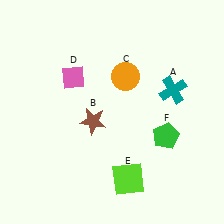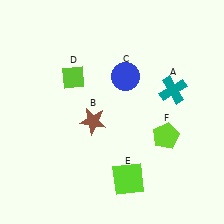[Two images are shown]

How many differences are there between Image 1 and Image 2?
There are 3 differences between the two images.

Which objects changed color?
C changed from orange to blue. D changed from pink to lime. F changed from green to lime.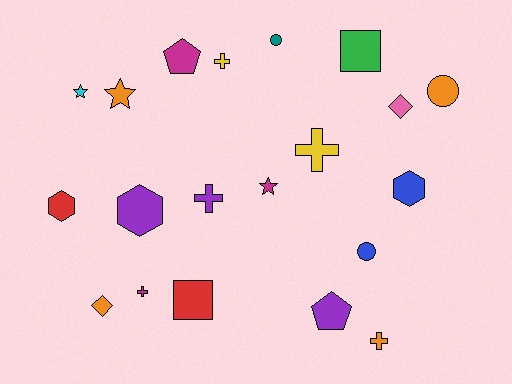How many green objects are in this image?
There is 1 green object.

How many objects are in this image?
There are 20 objects.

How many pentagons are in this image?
There are 2 pentagons.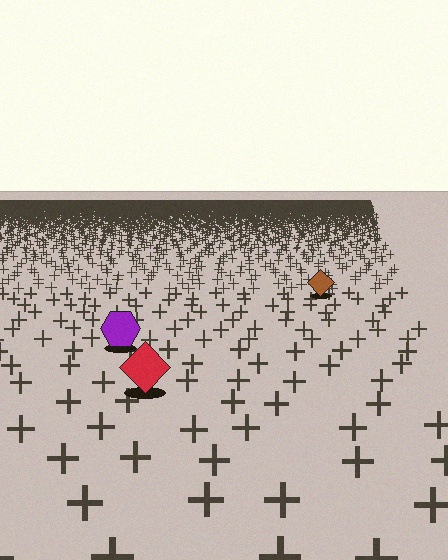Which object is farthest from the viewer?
The brown diamond is farthest from the viewer. It appears smaller and the ground texture around it is denser.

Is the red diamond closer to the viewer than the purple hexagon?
Yes. The red diamond is closer — you can tell from the texture gradient: the ground texture is coarser near it.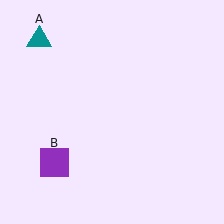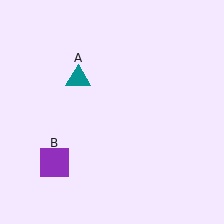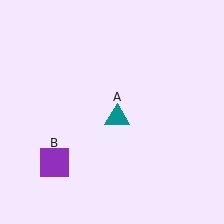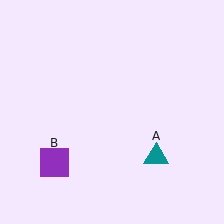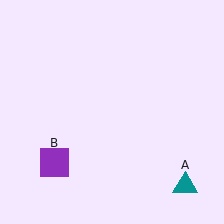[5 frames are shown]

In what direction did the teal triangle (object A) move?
The teal triangle (object A) moved down and to the right.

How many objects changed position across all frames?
1 object changed position: teal triangle (object A).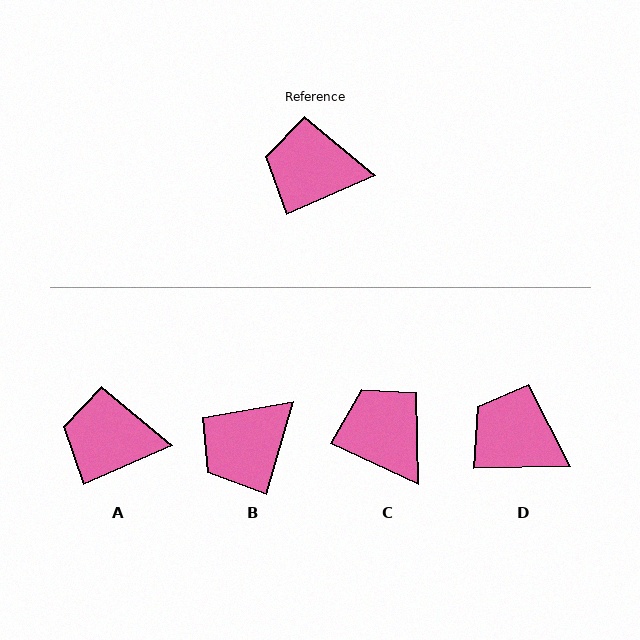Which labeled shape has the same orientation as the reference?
A.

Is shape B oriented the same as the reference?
No, it is off by about 50 degrees.